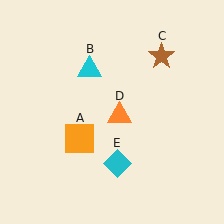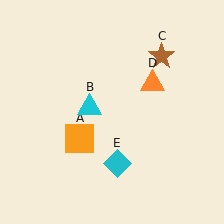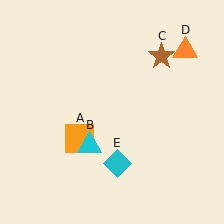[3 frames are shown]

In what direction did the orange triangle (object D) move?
The orange triangle (object D) moved up and to the right.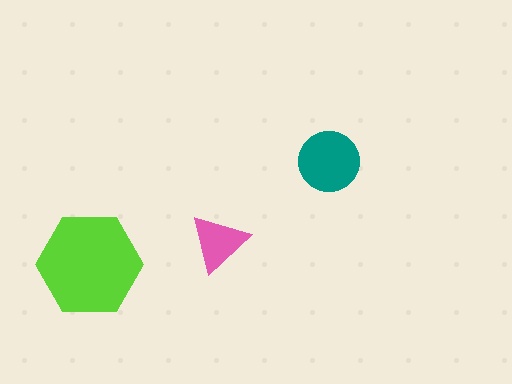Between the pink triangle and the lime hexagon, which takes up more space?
The lime hexagon.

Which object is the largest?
The lime hexagon.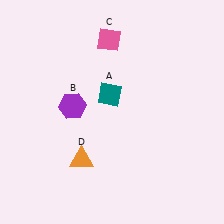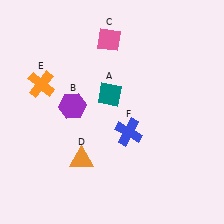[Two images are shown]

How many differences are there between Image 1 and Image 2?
There are 2 differences between the two images.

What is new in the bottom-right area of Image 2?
A blue cross (F) was added in the bottom-right area of Image 2.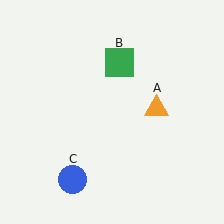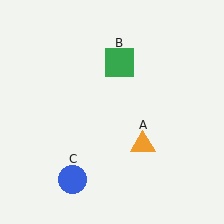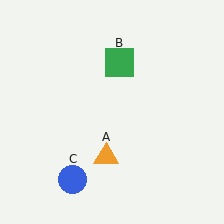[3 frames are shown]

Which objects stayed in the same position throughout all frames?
Green square (object B) and blue circle (object C) remained stationary.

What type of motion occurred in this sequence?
The orange triangle (object A) rotated clockwise around the center of the scene.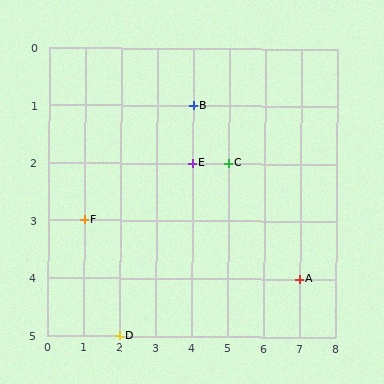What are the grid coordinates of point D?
Point D is at grid coordinates (2, 5).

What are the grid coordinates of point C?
Point C is at grid coordinates (5, 2).